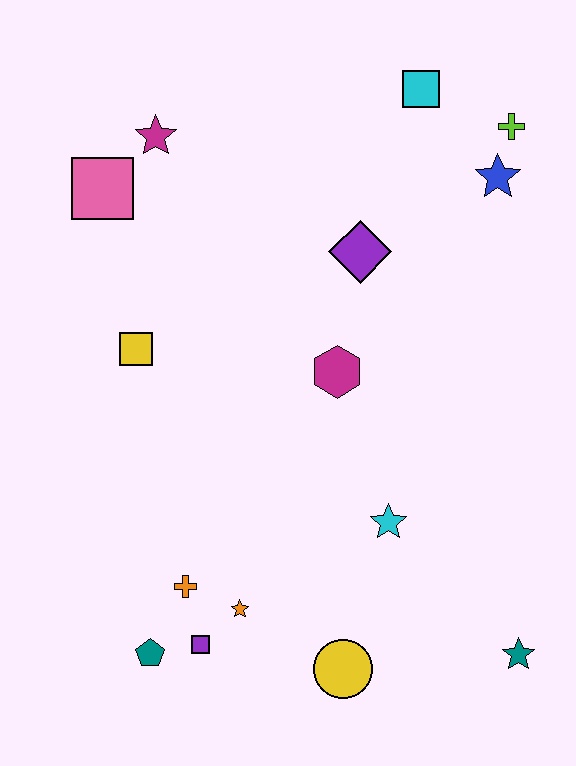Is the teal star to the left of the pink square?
No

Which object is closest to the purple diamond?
The magenta hexagon is closest to the purple diamond.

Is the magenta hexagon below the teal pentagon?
No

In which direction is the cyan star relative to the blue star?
The cyan star is below the blue star.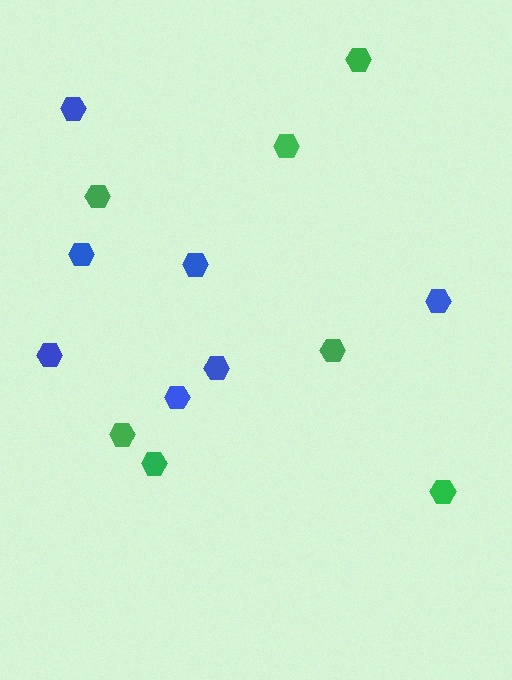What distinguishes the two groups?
There are 2 groups: one group of green hexagons (7) and one group of blue hexagons (7).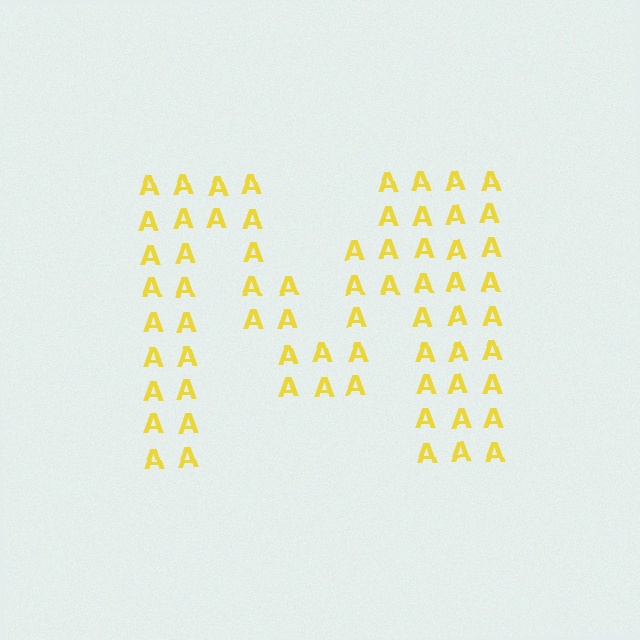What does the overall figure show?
The overall figure shows the letter M.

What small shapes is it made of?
It is made of small letter A's.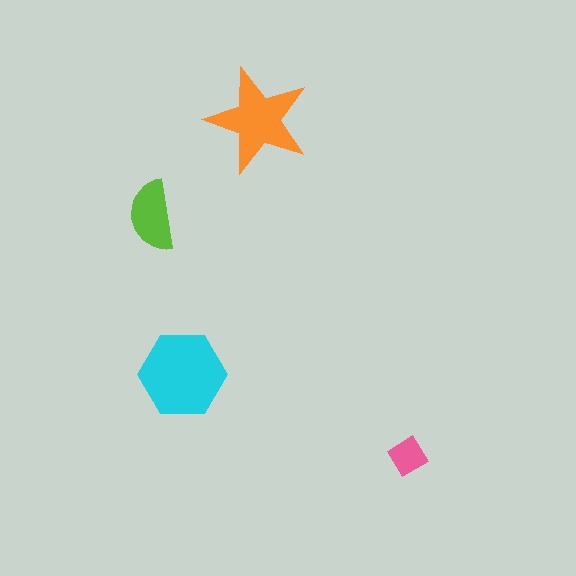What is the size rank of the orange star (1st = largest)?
2nd.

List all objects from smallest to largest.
The pink diamond, the lime semicircle, the orange star, the cyan hexagon.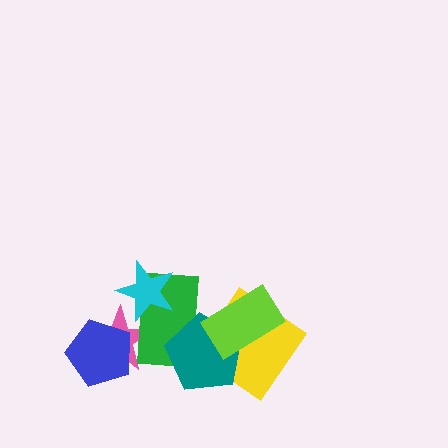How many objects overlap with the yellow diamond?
2 objects overlap with the yellow diamond.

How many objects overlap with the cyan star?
2 objects overlap with the cyan star.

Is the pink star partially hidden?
Yes, it is partially covered by another shape.